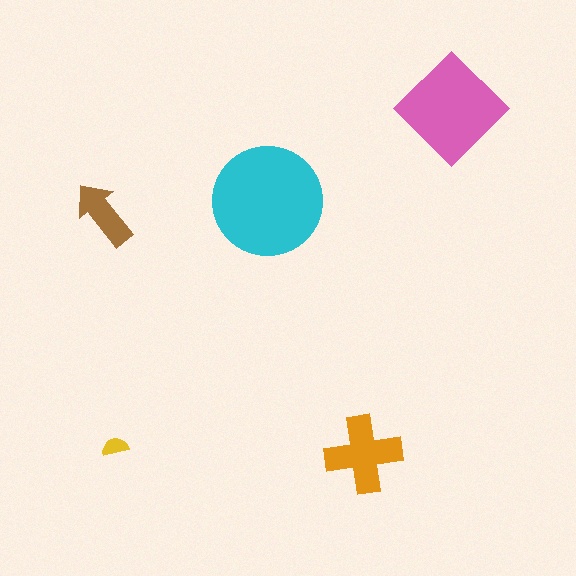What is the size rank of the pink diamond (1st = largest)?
2nd.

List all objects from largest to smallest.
The cyan circle, the pink diamond, the orange cross, the brown arrow, the yellow semicircle.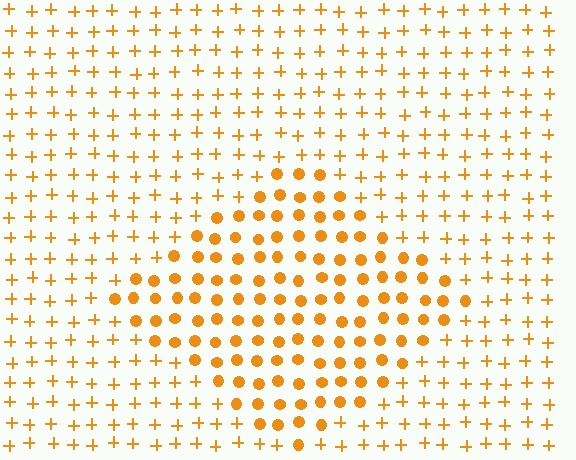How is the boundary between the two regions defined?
The boundary is defined by a change in element shape: circles inside vs. plus signs outside. All elements share the same color and spacing.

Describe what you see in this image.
The image is filled with small orange elements arranged in a uniform grid. A diamond-shaped region contains circles, while the surrounding area contains plus signs. The boundary is defined purely by the change in element shape.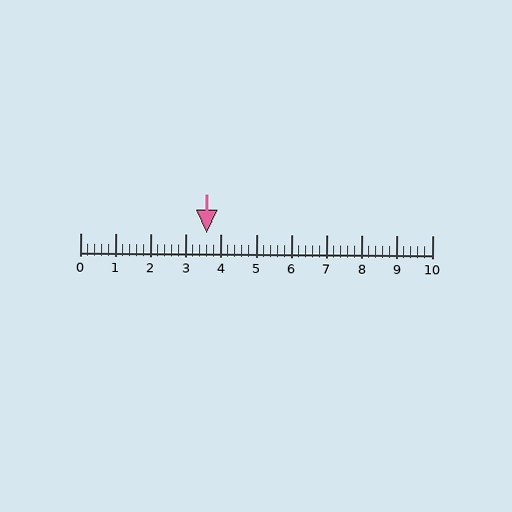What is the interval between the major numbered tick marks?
The major tick marks are spaced 1 units apart.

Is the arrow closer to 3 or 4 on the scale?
The arrow is closer to 4.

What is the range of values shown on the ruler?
The ruler shows values from 0 to 10.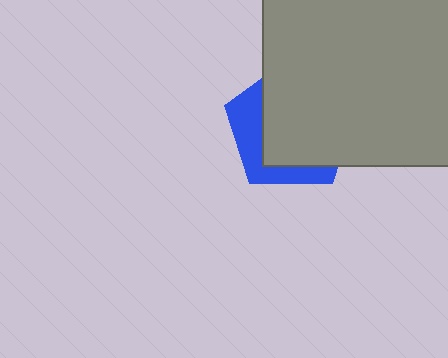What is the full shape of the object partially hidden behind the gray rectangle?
The partially hidden object is a blue pentagon.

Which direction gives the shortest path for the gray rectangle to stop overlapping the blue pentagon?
Moving toward the upper-right gives the shortest separation.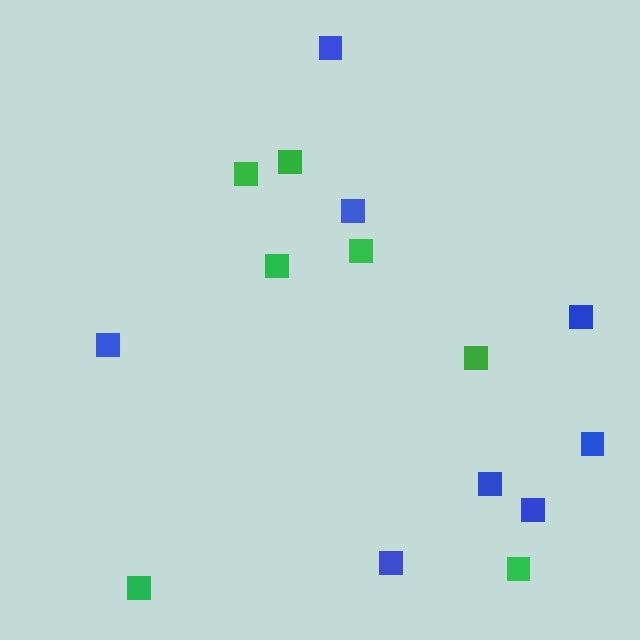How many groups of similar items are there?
There are 2 groups: one group of green squares (7) and one group of blue squares (8).